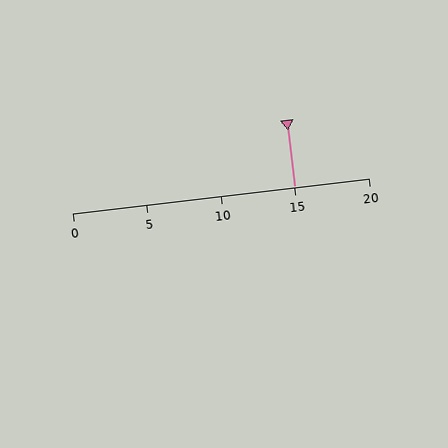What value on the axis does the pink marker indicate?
The marker indicates approximately 15.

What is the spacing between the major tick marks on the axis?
The major ticks are spaced 5 apart.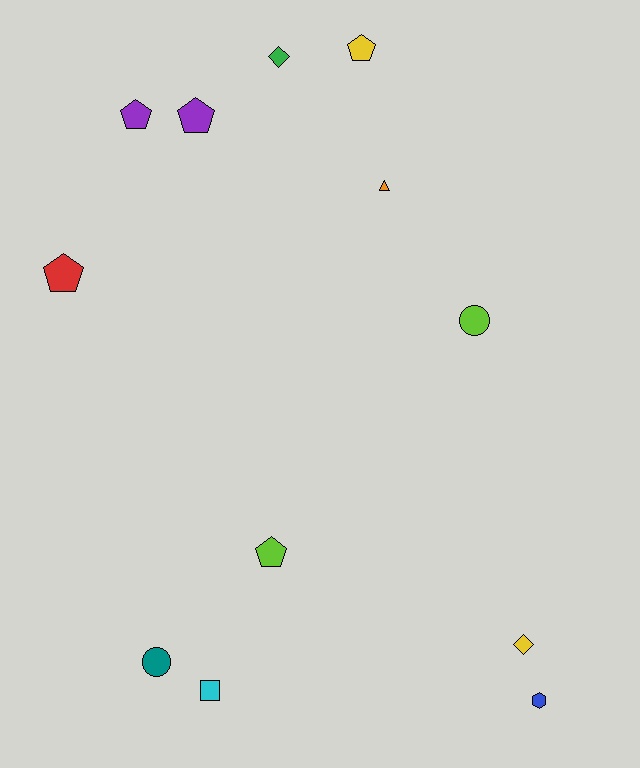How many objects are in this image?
There are 12 objects.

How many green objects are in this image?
There is 1 green object.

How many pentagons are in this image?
There are 5 pentagons.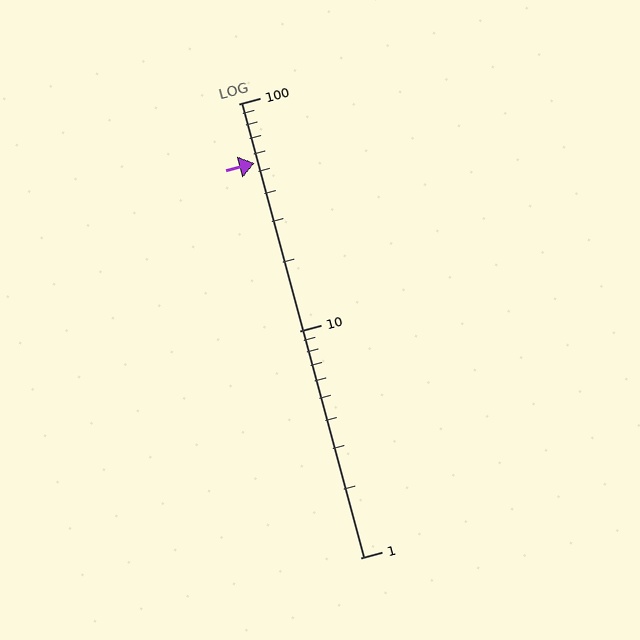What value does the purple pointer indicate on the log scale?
The pointer indicates approximately 55.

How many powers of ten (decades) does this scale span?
The scale spans 2 decades, from 1 to 100.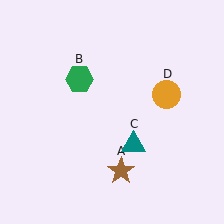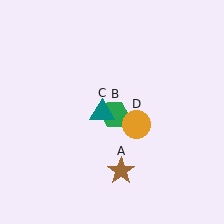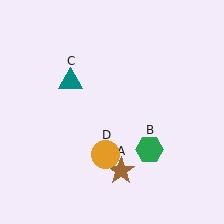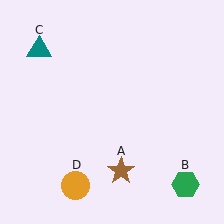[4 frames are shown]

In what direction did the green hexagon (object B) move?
The green hexagon (object B) moved down and to the right.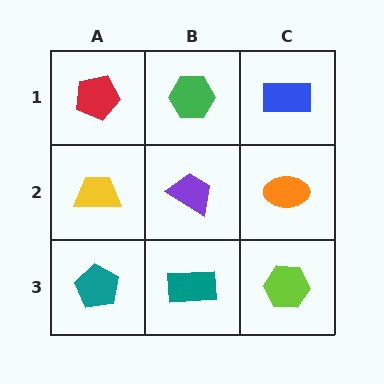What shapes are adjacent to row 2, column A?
A red pentagon (row 1, column A), a teal pentagon (row 3, column A), a purple trapezoid (row 2, column B).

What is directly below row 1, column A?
A yellow trapezoid.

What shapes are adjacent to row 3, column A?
A yellow trapezoid (row 2, column A), a teal rectangle (row 3, column B).